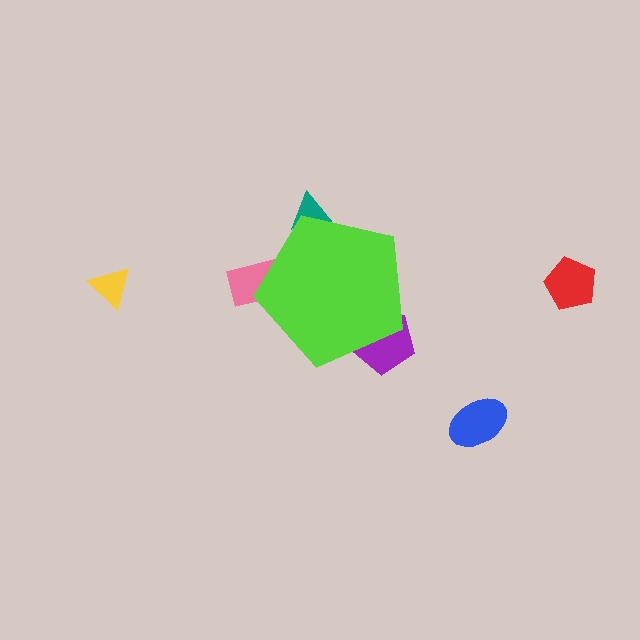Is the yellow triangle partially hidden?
No, the yellow triangle is fully visible.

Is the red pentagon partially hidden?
No, the red pentagon is fully visible.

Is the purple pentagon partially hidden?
Yes, the purple pentagon is partially hidden behind the lime pentagon.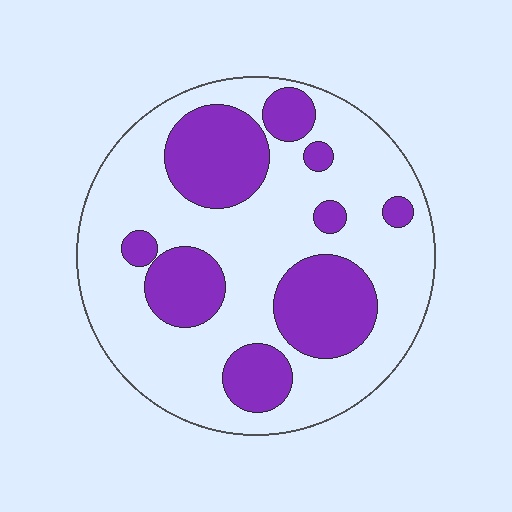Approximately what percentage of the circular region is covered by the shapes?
Approximately 30%.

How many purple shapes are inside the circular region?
9.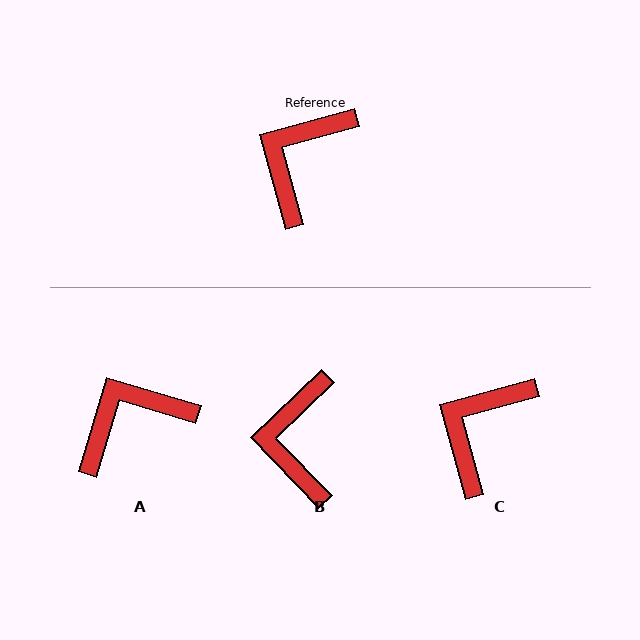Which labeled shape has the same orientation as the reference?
C.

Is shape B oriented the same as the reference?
No, it is off by about 28 degrees.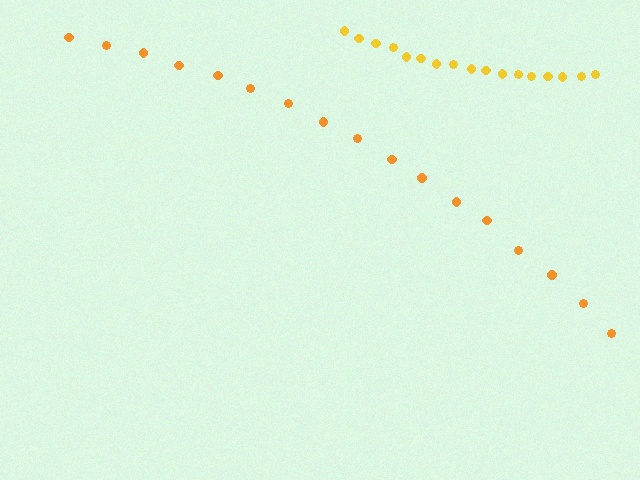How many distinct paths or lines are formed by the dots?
There are 2 distinct paths.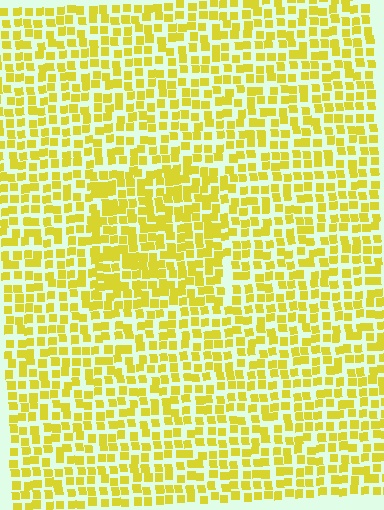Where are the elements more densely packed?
The elements are more densely packed inside the rectangle boundary.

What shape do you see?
I see a rectangle.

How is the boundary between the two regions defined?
The boundary is defined by a change in element density (approximately 1.4x ratio). All elements are the same color, size, and shape.